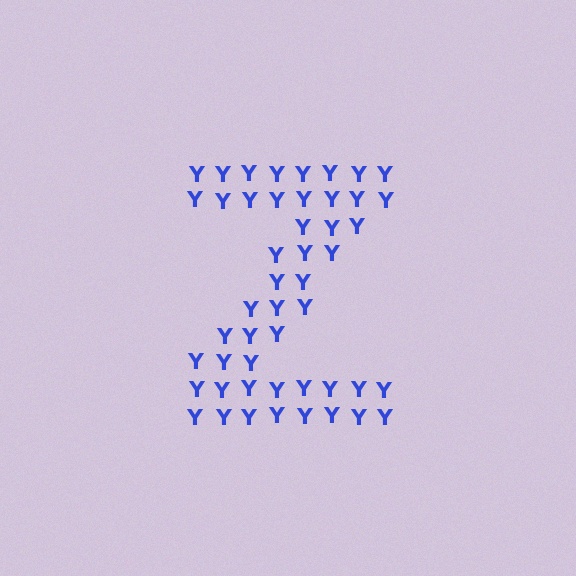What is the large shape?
The large shape is the letter Z.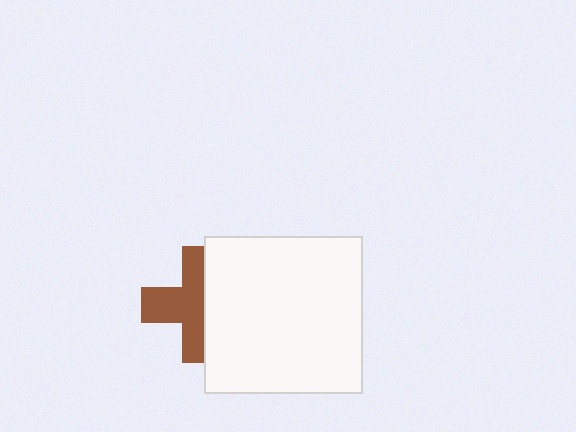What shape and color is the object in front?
The object in front is a white square.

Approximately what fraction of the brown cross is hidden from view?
Roughly 43% of the brown cross is hidden behind the white square.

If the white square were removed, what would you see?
You would see the complete brown cross.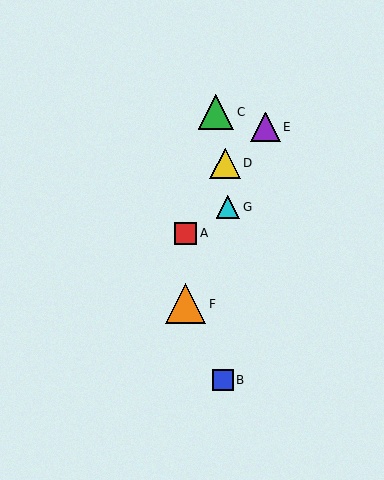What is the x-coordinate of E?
Object E is at x≈266.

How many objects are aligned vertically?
2 objects (A, F) are aligned vertically.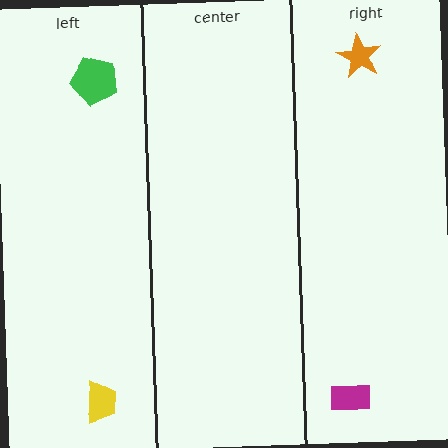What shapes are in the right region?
The orange star, the magenta rectangle.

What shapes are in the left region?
The green pentagon, the yellow trapezoid.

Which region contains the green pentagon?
The left region.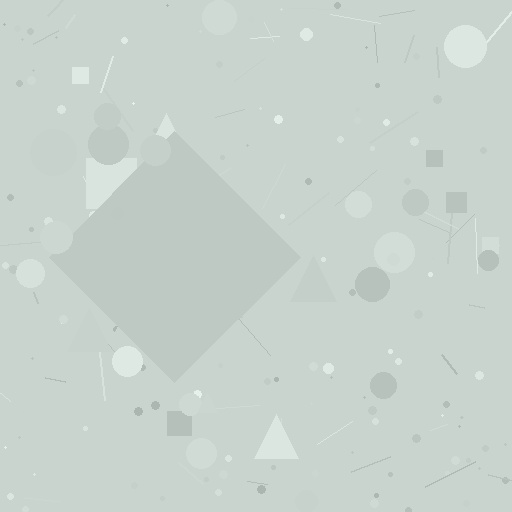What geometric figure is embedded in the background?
A diamond is embedded in the background.